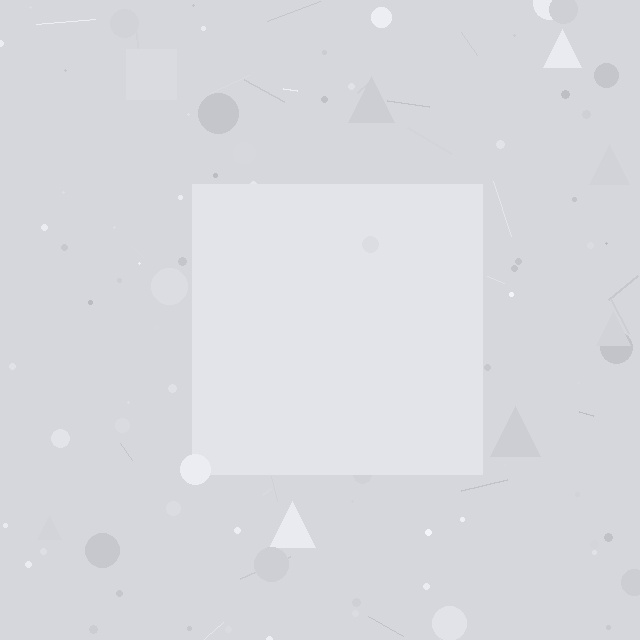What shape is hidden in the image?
A square is hidden in the image.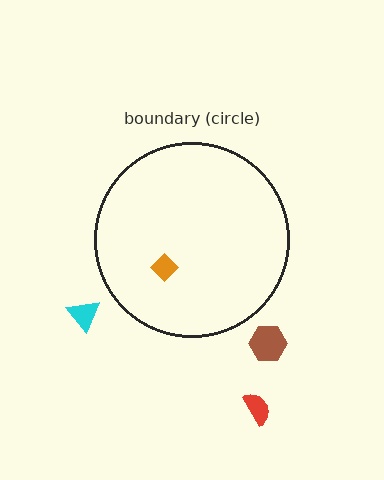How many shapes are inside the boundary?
1 inside, 3 outside.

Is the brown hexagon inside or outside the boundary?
Outside.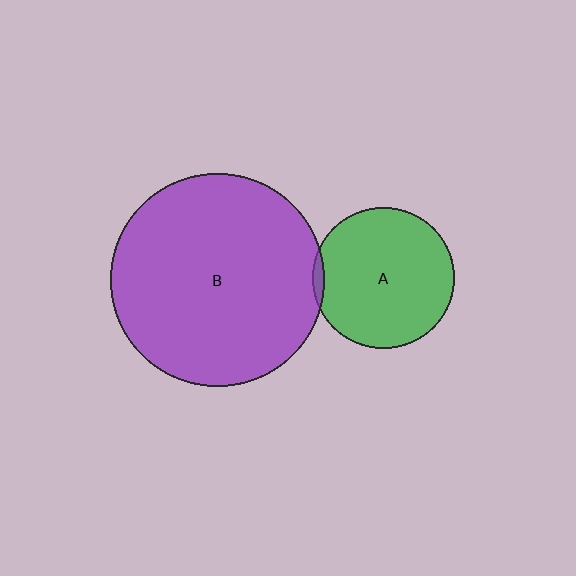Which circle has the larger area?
Circle B (purple).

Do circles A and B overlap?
Yes.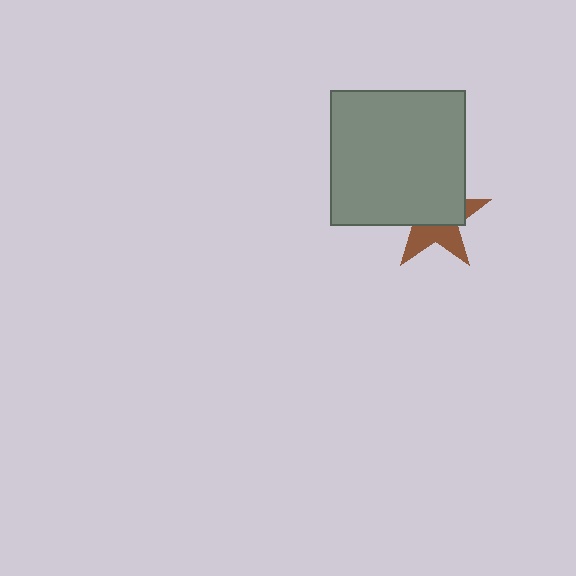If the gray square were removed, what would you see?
You would see the complete brown star.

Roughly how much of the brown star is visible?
A small part of it is visible (roughly 42%).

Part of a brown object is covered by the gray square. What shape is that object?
It is a star.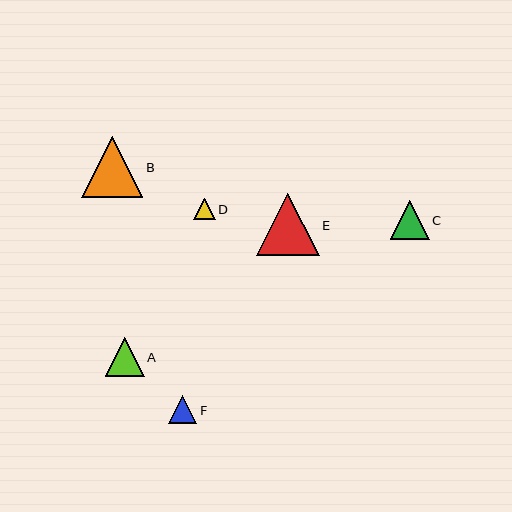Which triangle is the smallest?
Triangle D is the smallest with a size of approximately 22 pixels.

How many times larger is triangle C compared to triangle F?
Triangle C is approximately 1.4 times the size of triangle F.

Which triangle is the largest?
Triangle E is the largest with a size of approximately 62 pixels.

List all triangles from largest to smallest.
From largest to smallest: E, B, A, C, F, D.